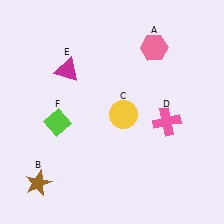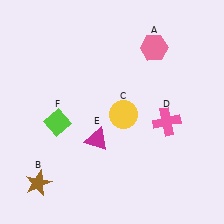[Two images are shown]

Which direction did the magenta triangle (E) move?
The magenta triangle (E) moved down.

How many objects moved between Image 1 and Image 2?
1 object moved between the two images.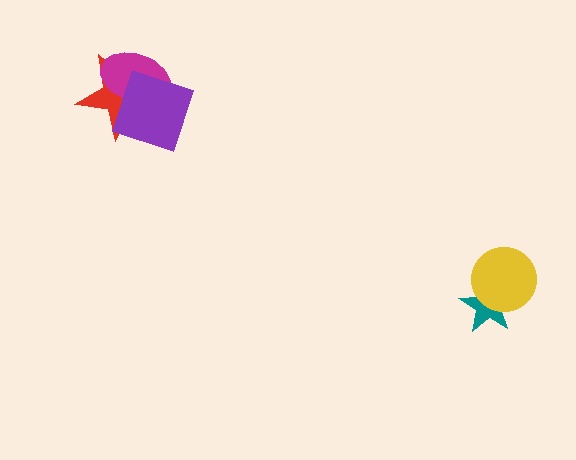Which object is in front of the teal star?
The yellow circle is in front of the teal star.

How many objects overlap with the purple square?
2 objects overlap with the purple square.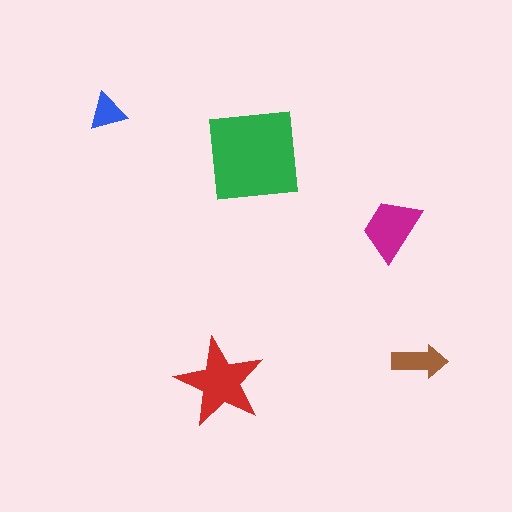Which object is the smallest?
The blue triangle.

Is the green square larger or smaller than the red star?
Larger.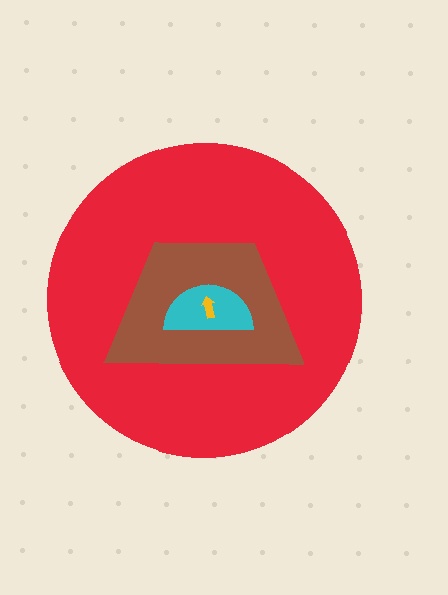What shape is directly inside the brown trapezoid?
The cyan semicircle.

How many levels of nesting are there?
4.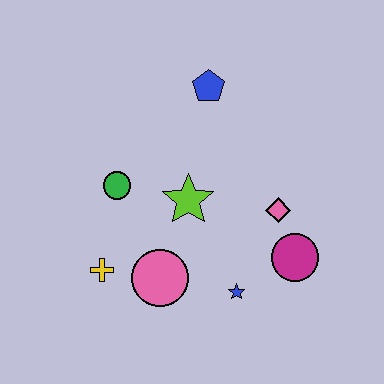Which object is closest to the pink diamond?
The magenta circle is closest to the pink diamond.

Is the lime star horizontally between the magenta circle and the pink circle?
Yes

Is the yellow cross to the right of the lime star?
No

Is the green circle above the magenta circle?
Yes